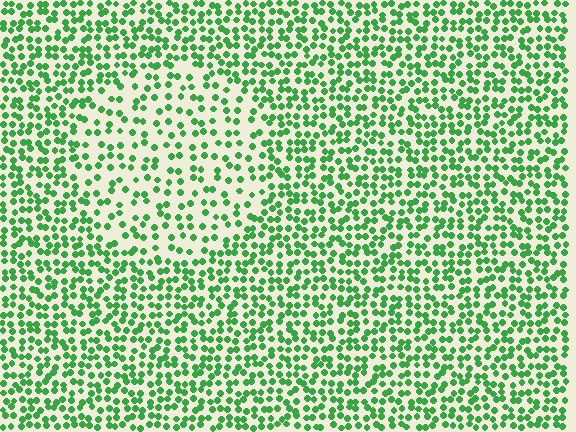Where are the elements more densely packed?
The elements are more densely packed outside the circle boundary.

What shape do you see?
I see a circle.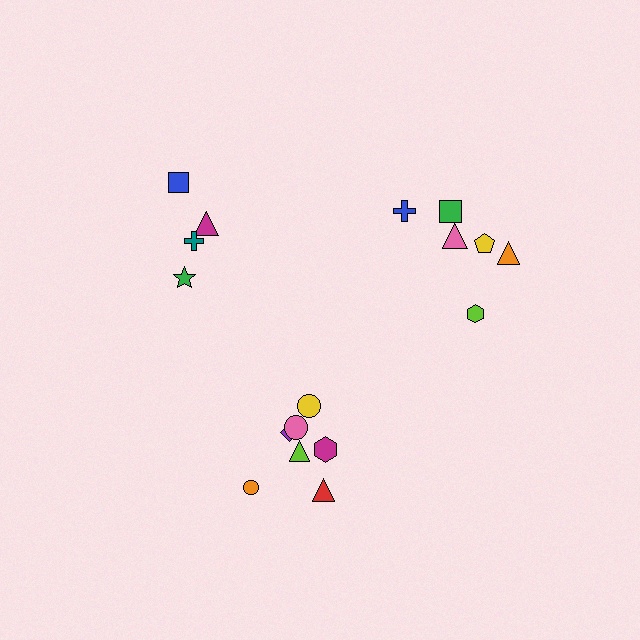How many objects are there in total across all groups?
There are 17 objects.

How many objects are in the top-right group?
There are 6 objects.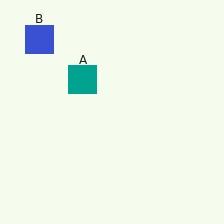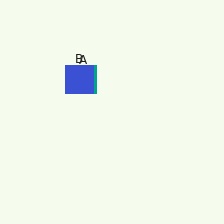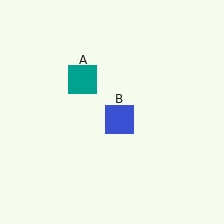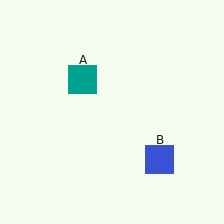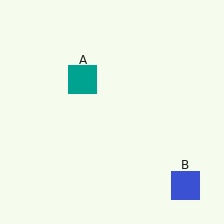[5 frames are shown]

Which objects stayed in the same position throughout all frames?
Teal square (object A) remained stationary.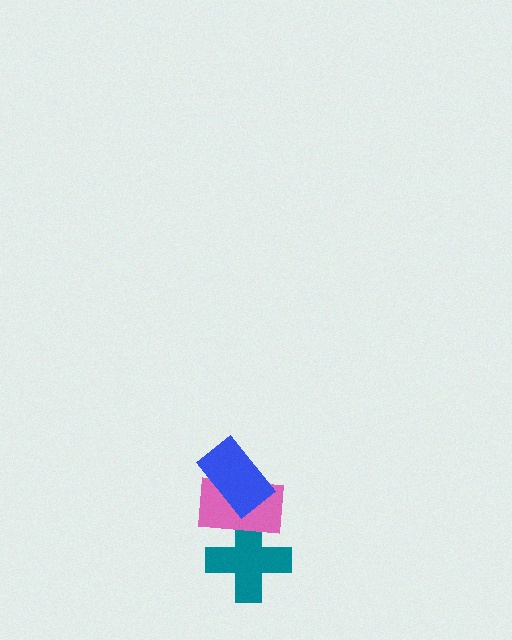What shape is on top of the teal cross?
The pink rectangle is on top of the teal cross.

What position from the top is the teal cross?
The teal cross is 3rd from the top.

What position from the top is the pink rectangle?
The pink rectangle is 2nd from the top.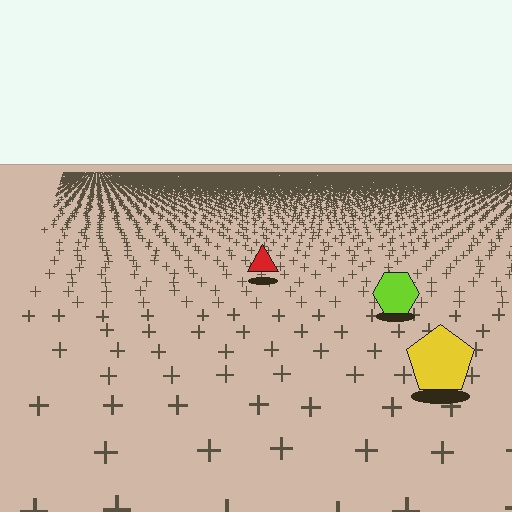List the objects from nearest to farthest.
From nearest to farthest: the yellow pentagon, the lime hexagon, the red triangle.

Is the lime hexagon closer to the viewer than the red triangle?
Yes. The lime hexagon is closer — you can tell from the texture gradient: the ground texture is coarser near it.